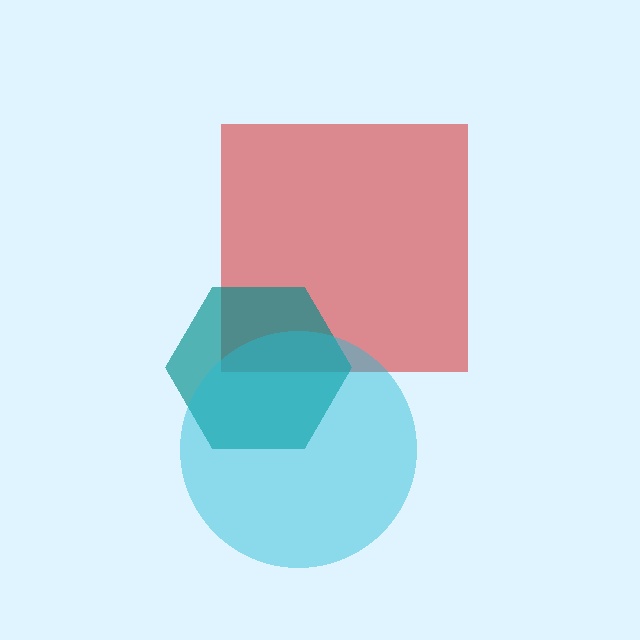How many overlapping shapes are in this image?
There are 3 overlapping shapes in the image.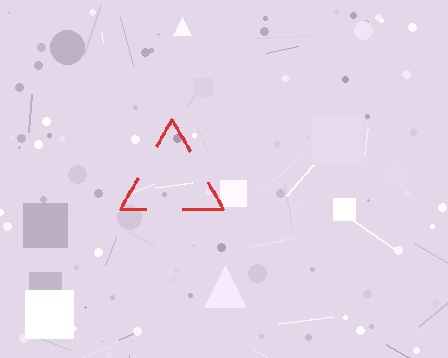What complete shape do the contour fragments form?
The contour fragments form a triangle.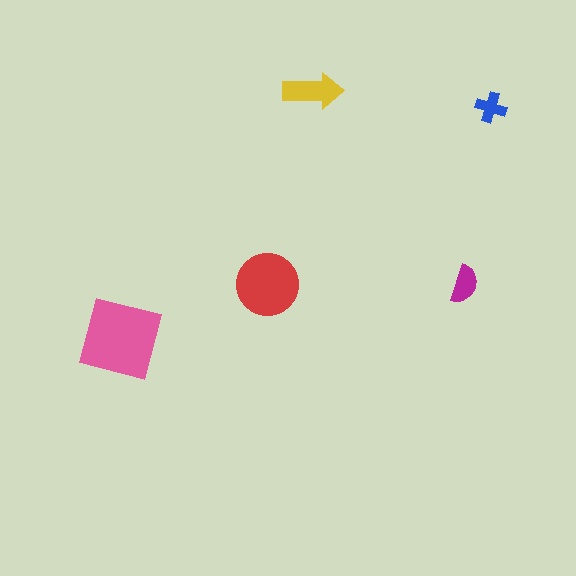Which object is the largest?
The pink square.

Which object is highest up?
The yellow arrow is topmost.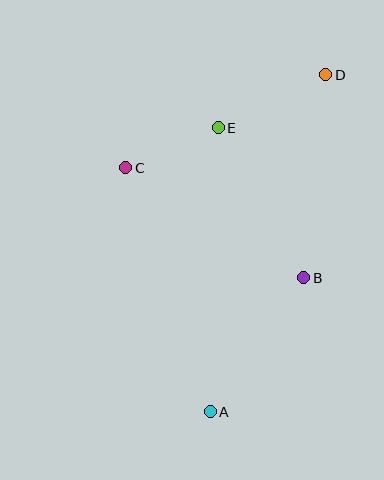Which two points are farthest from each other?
Points A and D are farthest from each other.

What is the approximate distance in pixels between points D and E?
The distance between D and E is approximately 120 pixels.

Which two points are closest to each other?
Points C and E are closest to each other.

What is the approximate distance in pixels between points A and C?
The distance between A and C is approximately 258 pixels.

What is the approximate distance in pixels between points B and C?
The distance between B and C is approximately 209 pixels.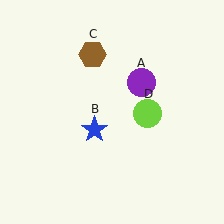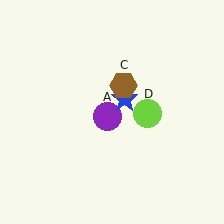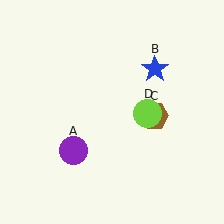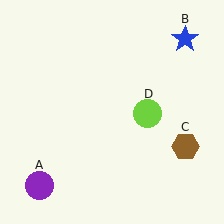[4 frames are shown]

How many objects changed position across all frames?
3 objects changed position: purple circle (object A), blue star (object B), brown hexagon (object C).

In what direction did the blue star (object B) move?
The blue star (object B) moved up and to the right.